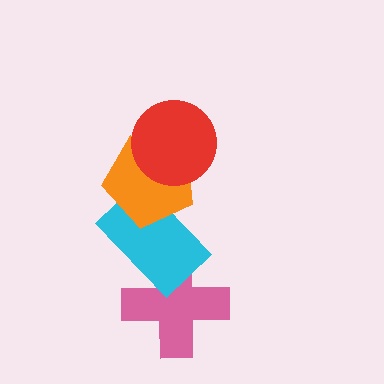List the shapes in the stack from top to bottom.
From top to bottom: the red circle, the orange pentagon, the cyan rectangle, the pink cross.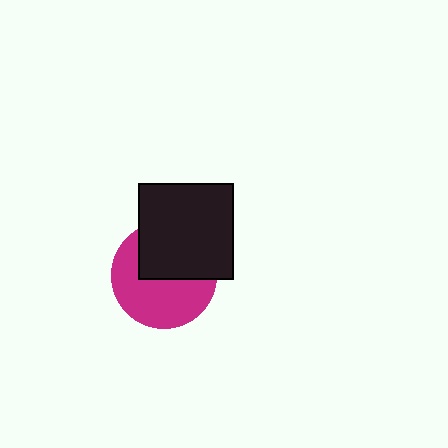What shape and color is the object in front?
The object in front is a black square.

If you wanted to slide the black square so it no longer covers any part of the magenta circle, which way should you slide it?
Slide it up — that is the most direct way to separate the two shapes.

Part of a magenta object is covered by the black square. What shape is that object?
It is a circle.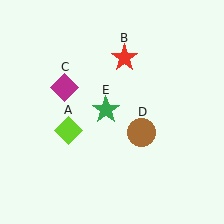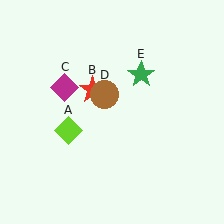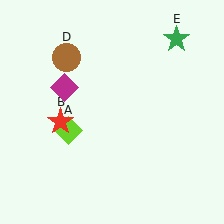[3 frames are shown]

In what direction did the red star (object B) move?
The red star (object B) moved down and to the left.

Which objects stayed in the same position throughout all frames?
Lime diamond (object A) and magenta diamond (object C) remained stationary.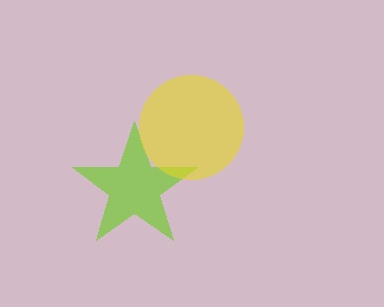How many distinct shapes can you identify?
There are 2 distinct shapes: a lime star, a yellow circle.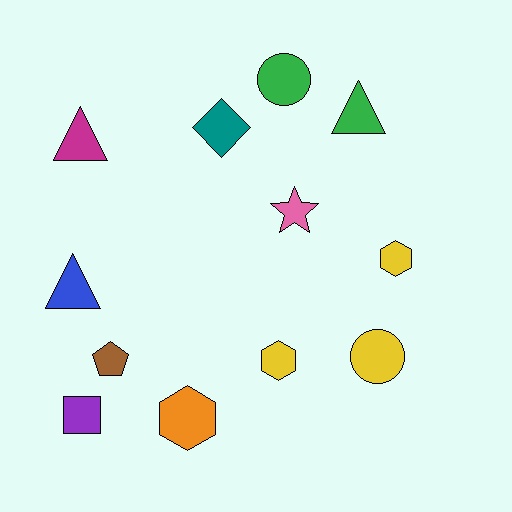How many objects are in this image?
There are 12 objects.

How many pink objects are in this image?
There is 1 pink object.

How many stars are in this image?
There is 1 star.